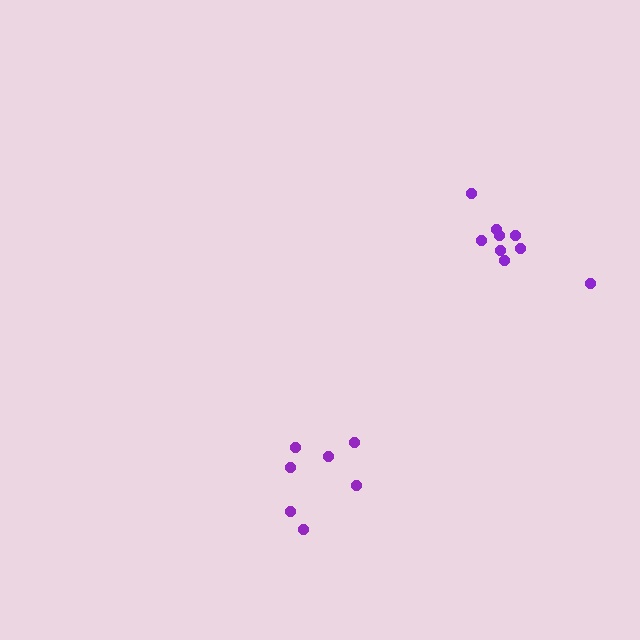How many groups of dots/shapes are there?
There are 2 groups.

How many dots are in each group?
Group 1: 7 dots, Group 2: 9 dots (16 total).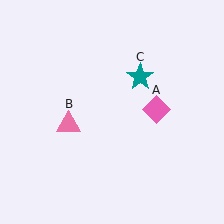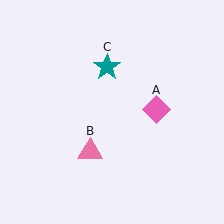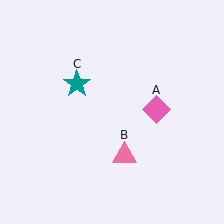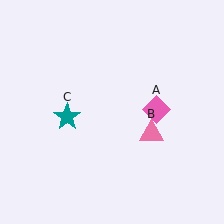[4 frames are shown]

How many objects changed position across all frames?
2 objects changed position: pink triangle (object B), teal star (object C).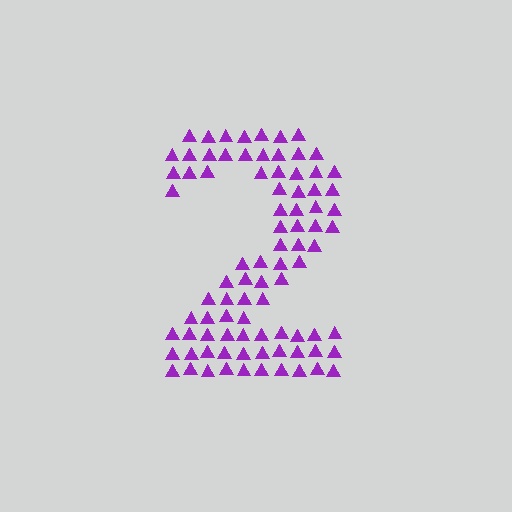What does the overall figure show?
The overall figure shows the digit 2.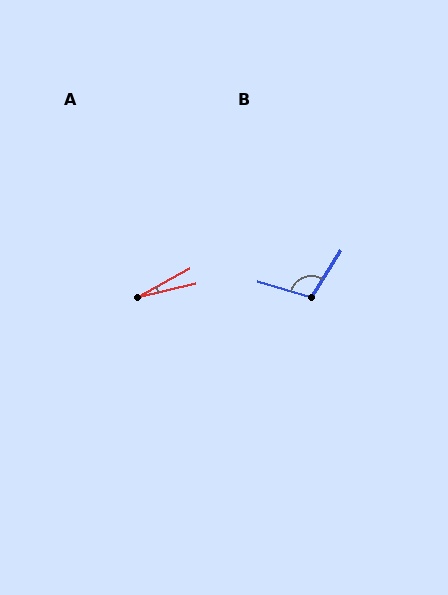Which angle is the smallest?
A, at approximately 16 degrees.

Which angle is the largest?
B, at approximately 105 degrees.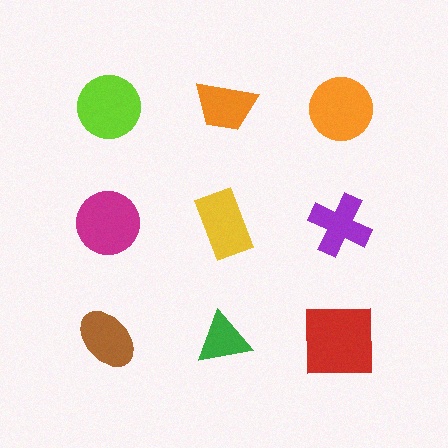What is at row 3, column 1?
A brown ellipse.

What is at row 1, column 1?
A lime circle.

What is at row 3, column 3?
A red square.